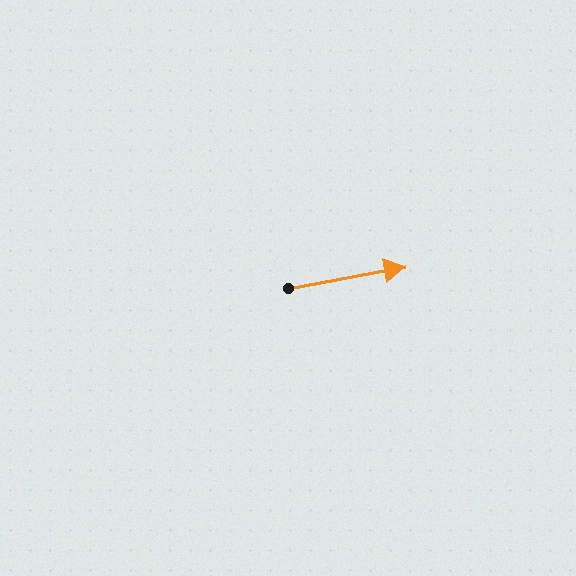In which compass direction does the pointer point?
East.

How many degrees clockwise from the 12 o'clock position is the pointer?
Approximately 80 degrees.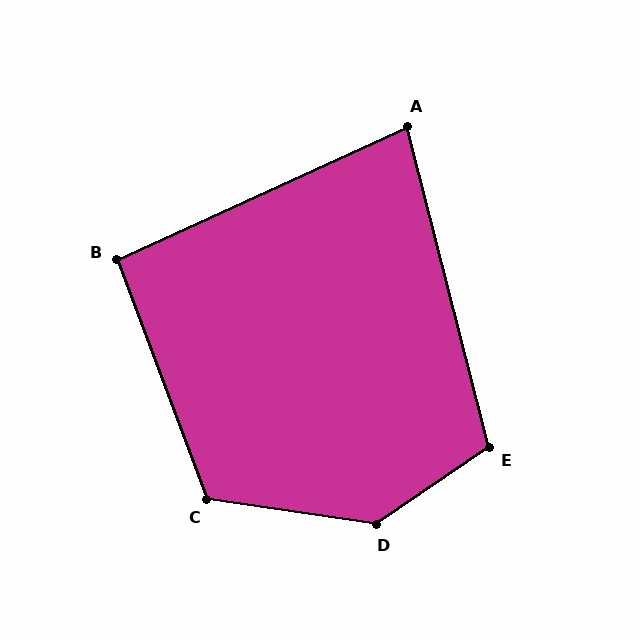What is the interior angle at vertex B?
Approximately 94 degrees (approximately right).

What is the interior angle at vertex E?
Approximately 110 degrees (obtuse).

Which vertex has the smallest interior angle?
A, at approximately 80 degrees.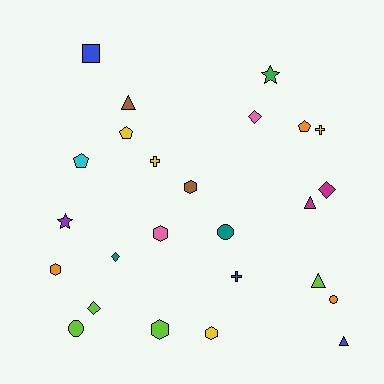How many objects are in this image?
There are 25 objects.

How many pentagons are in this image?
There are 3 pentagons.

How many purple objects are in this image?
There is 1 purple object.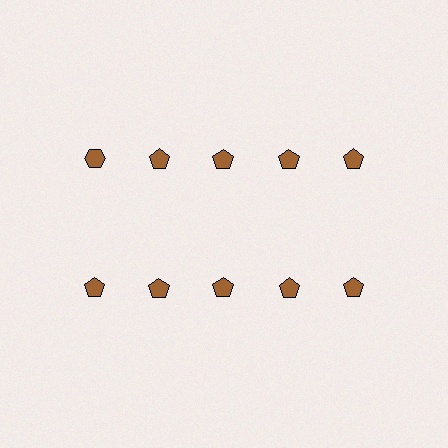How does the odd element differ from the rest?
It has a different shape: hexagon instead of pentagon.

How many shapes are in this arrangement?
There are 10 shapes arranged in a grid pattern.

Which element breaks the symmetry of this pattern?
The brown hexagon in the top row, leftmost column breaks the symmetry. All other shapes are brown pentagons.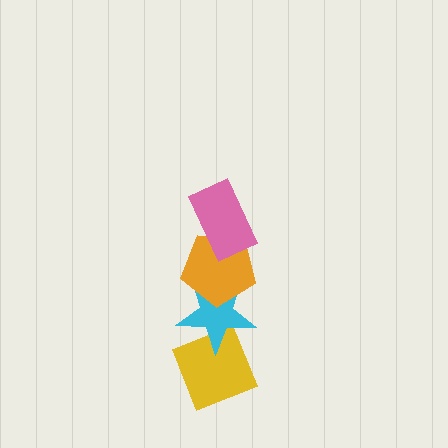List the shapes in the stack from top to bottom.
From top to bottom: the pink rectangle, the orange pentagon, the cyan star, the yellow diamond.